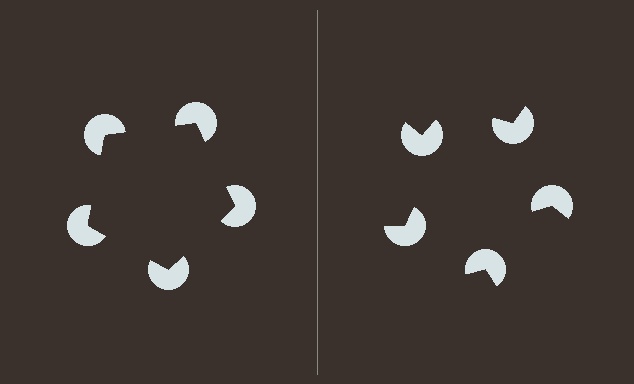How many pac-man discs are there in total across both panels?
10 — 5 on each side.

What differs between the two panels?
The pac-man discs are positioned identically on both sides; only the wedge orientations differ. On the left they align to a pentagon; on the right they are misaligned.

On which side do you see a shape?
An illusory pentagon appears on the left side. On the right side the wedge cuts are rotated, so no coherent shape forms.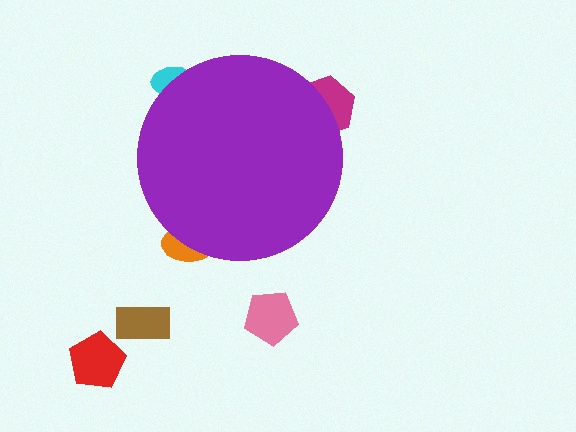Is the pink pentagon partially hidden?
No, the pink pentagon is fully visible.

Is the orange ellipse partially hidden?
Yes, the orange ellipse is partially hidden behind the purple circle.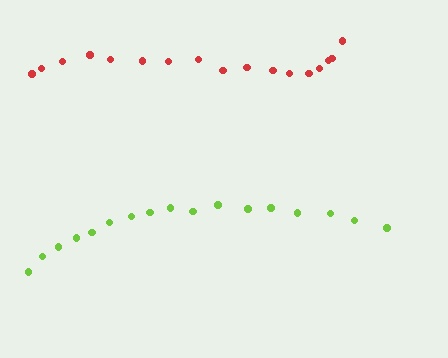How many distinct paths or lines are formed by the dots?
There are 2 distinct paths.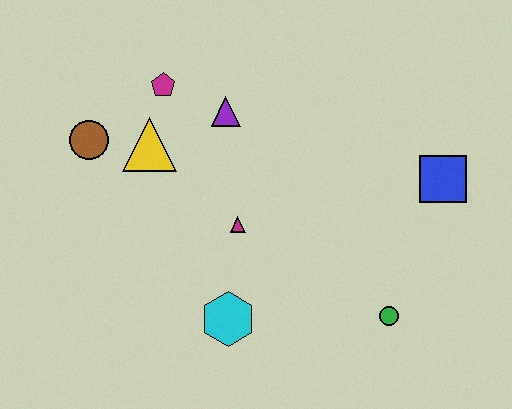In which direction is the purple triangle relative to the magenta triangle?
The purple triangle is above the magenta triangle.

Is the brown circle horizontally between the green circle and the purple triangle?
No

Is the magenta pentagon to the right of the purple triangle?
No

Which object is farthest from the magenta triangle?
The blue square is farthest from the magenta triangle.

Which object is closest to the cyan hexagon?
The magenta triangle is closest to the cyan hexagon.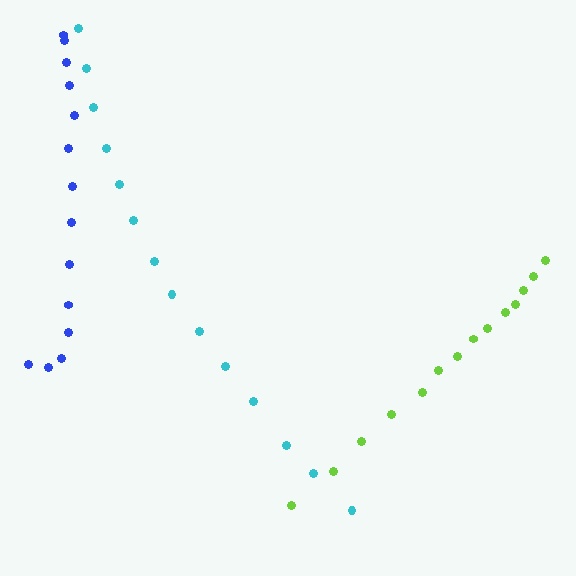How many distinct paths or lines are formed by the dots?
There are 3 distinct paths.